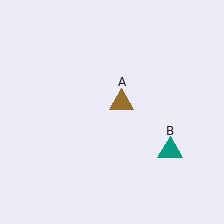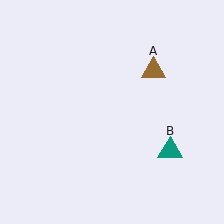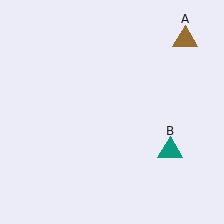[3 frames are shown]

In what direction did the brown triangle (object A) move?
The brown triangle (object A) moved up and to the right.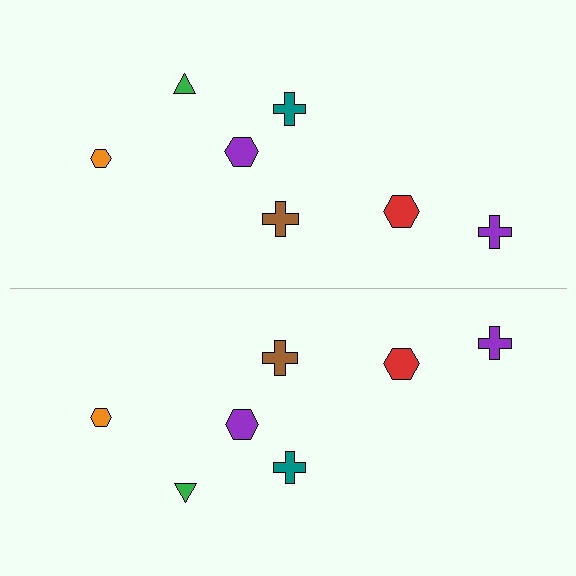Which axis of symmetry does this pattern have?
The pattern has a horizontal axis of symmetry running through the center of the image.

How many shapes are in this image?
There are 14 shapes in this image.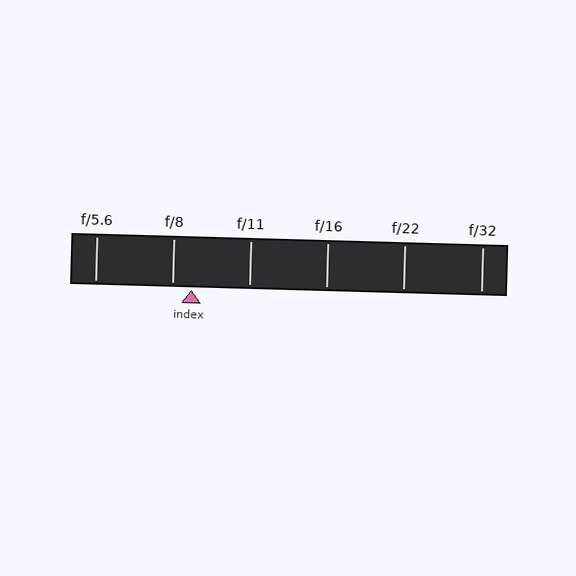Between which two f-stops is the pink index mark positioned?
The index mark is between f/8 and f/11.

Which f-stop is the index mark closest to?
The index mark is closest to f/8.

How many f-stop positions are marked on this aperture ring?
There are 6 f-stop positions marked.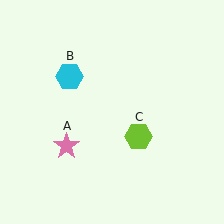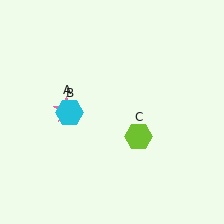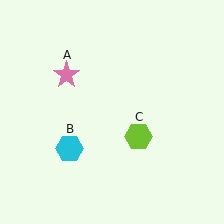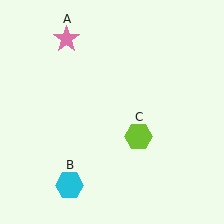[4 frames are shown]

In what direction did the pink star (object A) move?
The pink star (object A) moved up.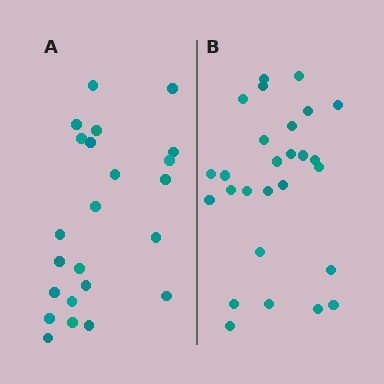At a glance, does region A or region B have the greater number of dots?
Region B (the right region) has more dots.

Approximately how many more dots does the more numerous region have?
Region B has about 4 more dots than region A.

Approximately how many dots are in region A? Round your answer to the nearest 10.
About 20 dots. (The exact count is 23, which rounds to 20.)